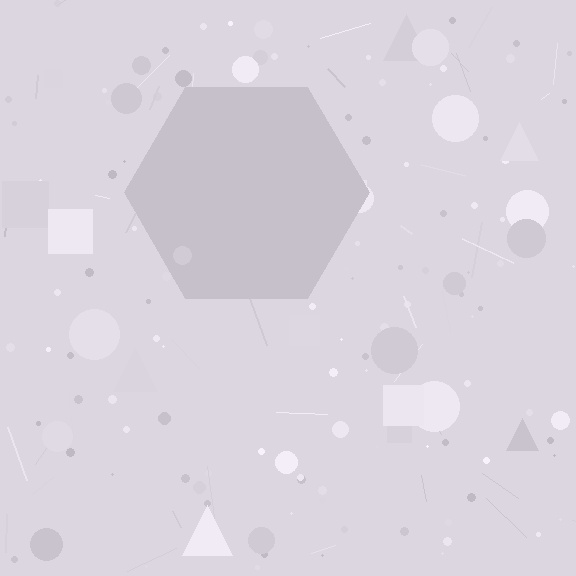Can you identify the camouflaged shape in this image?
The camouflaged shape is a hexagon.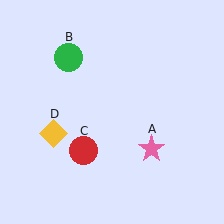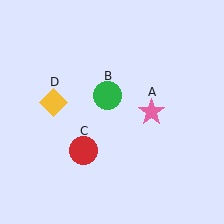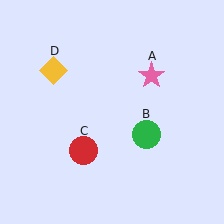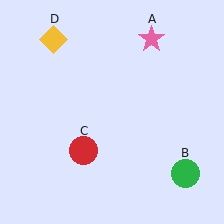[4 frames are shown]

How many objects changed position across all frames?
3 objects changed position: pink star (object A), green circle (object B), yellow diamond (object D).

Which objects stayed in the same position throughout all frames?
Red circle (object C) remained stationary.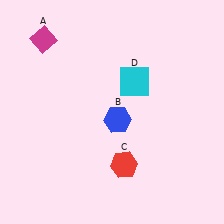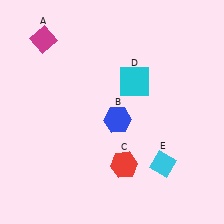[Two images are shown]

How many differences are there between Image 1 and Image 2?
There is 1 difference between the two images.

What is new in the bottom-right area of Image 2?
A cyan diamond (E) was added in the bottom-right area of Image 2.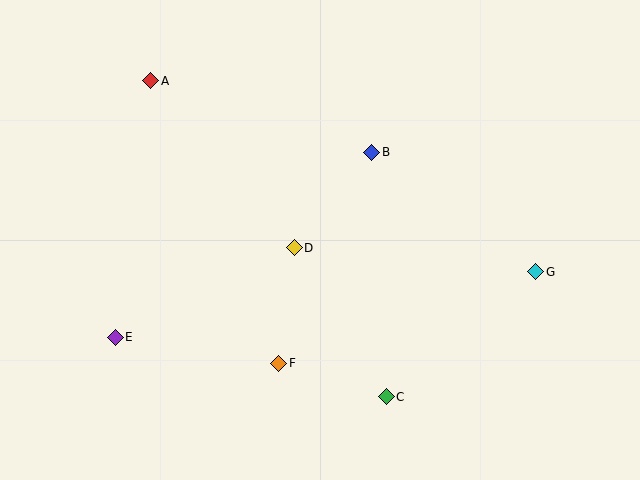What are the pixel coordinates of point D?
Point D is at (294, 248).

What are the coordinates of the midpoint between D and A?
The midpoint between D and A is at (223, 164).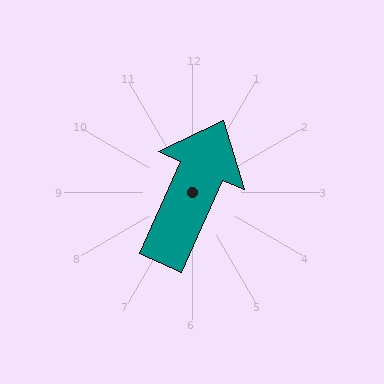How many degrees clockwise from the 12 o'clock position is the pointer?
Approximately 24 degrees.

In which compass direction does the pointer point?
Northeast.